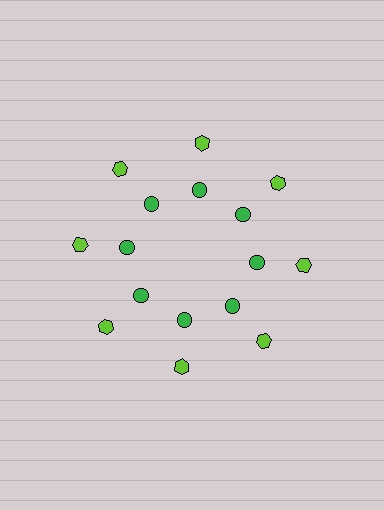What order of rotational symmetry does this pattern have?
This pattern has 8-fold rotational symmetry.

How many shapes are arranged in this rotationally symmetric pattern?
There are 16 shapes, arranged in 8 groups of 2.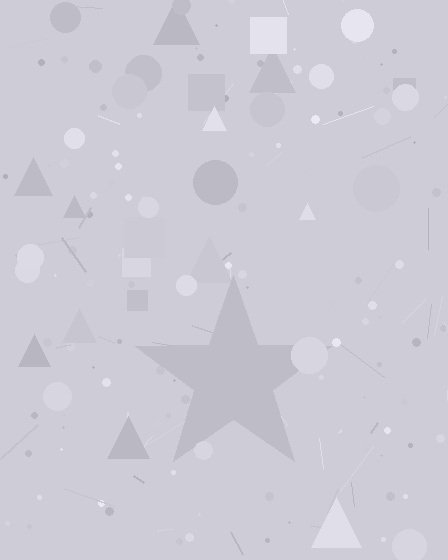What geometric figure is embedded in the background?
A star is embedded in the background.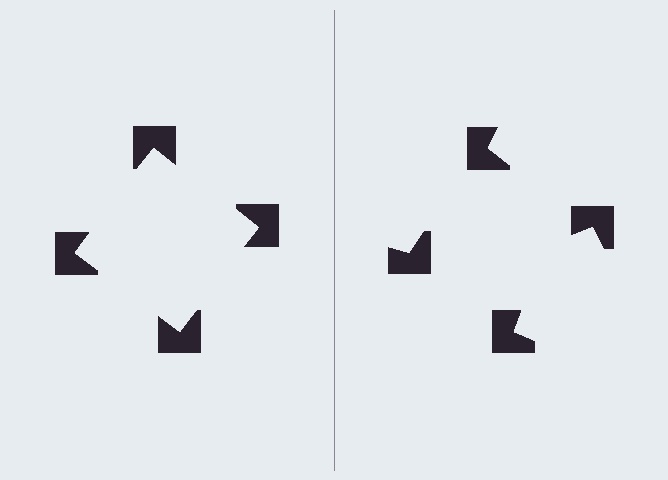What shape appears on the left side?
An illusory square.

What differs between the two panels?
The notched squares are positioned identically on both sides; only the wedge orientations differ. On the left they align to a square; on the right they are misaligned.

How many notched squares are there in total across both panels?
8 — 4 on each side.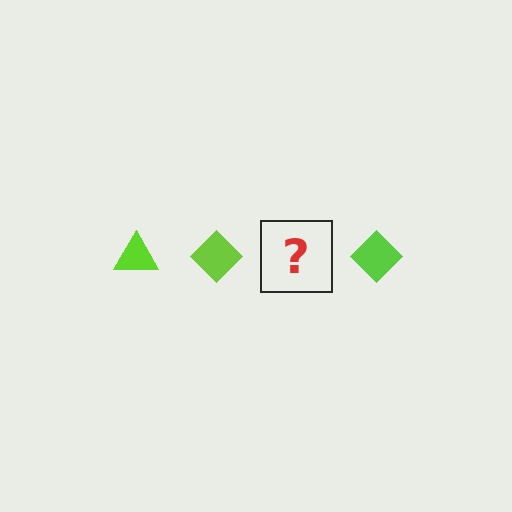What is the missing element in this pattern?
The missing element is a lime triangle.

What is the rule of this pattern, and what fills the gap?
The rule is that the pattern cycles through triangle, diamond shapes in lime. The gap should be filled with a lime triangle.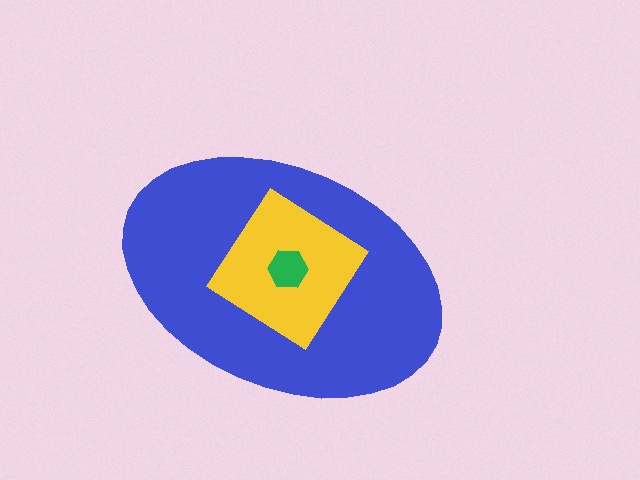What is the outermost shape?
The blue ellipse.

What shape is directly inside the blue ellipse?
The yellow diamond.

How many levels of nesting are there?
3.